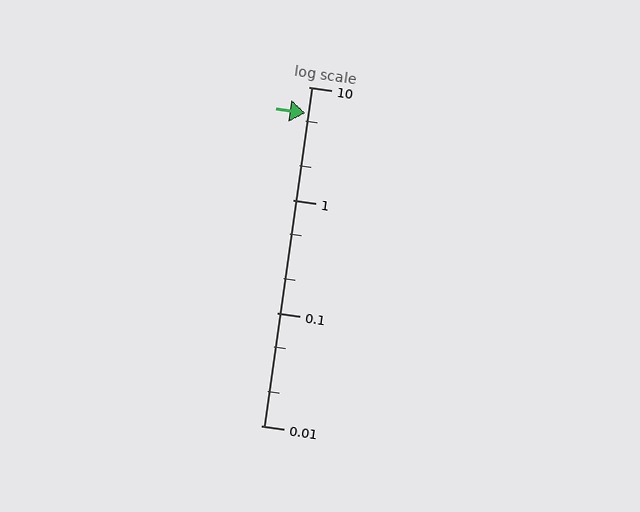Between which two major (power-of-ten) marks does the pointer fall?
The pointer is between 1 and 10.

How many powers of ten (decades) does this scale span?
The scale spans 3 decades, from 0.01 to 10.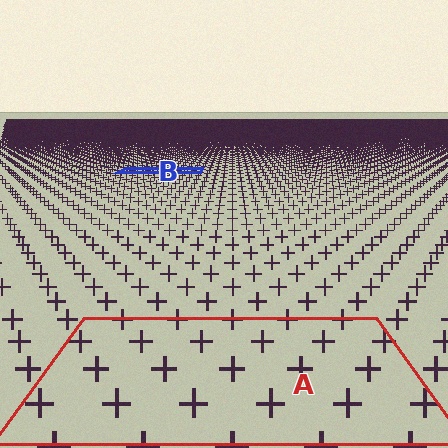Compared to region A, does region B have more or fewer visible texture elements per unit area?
Region B has more texture elements per unit area — they are packed more densely because it is farther away.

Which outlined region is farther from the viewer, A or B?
Region B is farther from the viewer — the texture elements inside it appear smaller and more densely packed.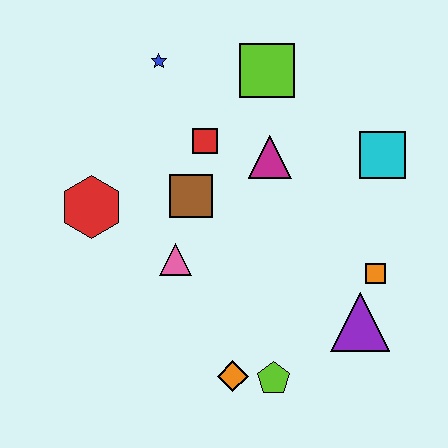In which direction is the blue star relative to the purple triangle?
The blue star is above the purple triangle.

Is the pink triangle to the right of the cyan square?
No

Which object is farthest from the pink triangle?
The cyan square is farthest from the pink triangle.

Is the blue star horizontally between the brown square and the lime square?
No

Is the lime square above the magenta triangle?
Yes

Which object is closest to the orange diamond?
The lime pentagon is closest to the orange diamond.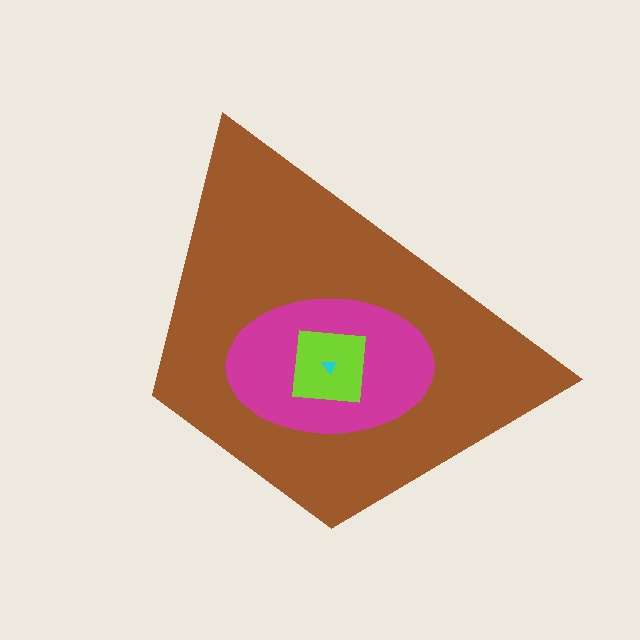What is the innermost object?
The cyan triangle.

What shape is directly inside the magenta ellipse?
The lime square.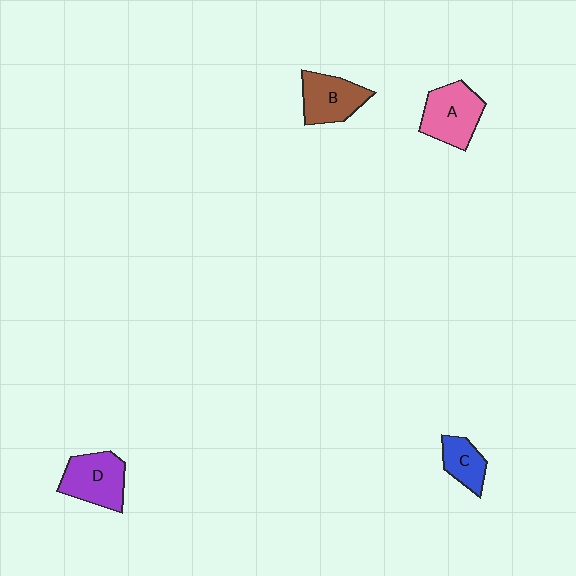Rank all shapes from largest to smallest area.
From largest to smallest: A (pink), D (purple), B (brown), C (blue).